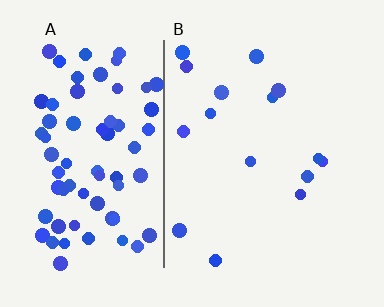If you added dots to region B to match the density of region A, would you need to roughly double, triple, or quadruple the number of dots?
Approximately quadruple.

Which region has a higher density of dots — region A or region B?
A (the left).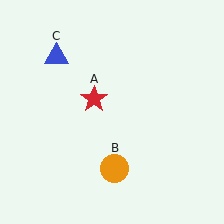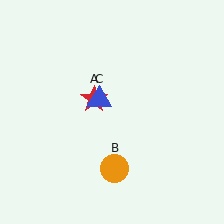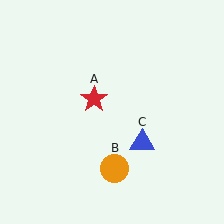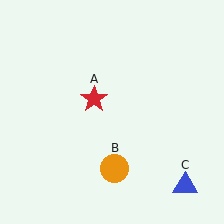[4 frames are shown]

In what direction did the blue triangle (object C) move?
The blue triangle (object C) moved down and to the right.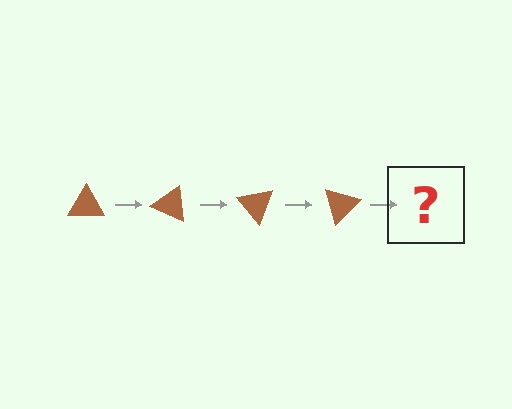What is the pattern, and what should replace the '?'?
The pattern is that the triangle rotates 25 degrees each step. The '?' should be a brown triangle rotated 100 degrees.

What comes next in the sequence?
The next element should be a brown triangle rotated 100 degrees.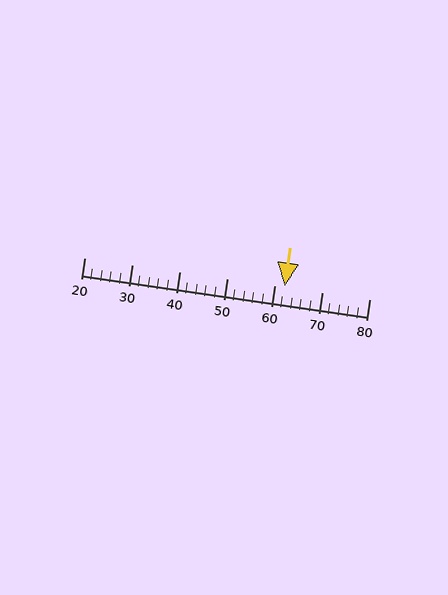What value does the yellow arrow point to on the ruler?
The yellow arrow points to approximately 62.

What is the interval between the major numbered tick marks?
The major tick marks are spaced 10 units apart.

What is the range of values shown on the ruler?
The ruler shows values from 20 to 80.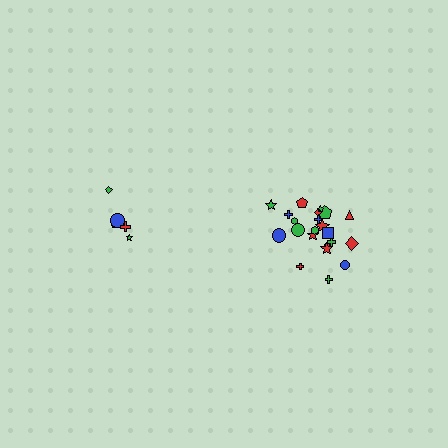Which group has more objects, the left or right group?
The right group.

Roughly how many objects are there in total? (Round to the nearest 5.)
Roughly 25 objects in total.